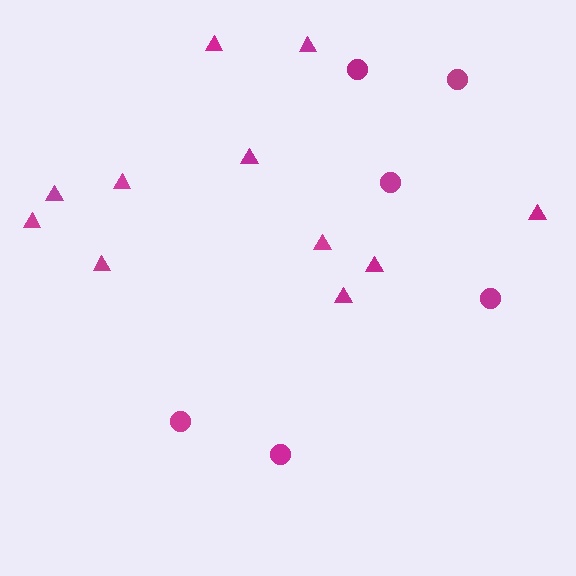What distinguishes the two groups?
There are 2 groups: one group of circles (6) and one group of triangles (11).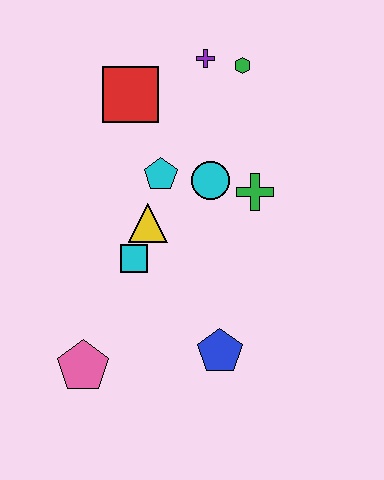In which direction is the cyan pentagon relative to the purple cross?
The cyan pentagon is below the purple cross.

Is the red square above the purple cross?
No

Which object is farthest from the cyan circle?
The pink pentagon is farthest from the cyan circle.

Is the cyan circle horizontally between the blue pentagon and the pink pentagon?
Yes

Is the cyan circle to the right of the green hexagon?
No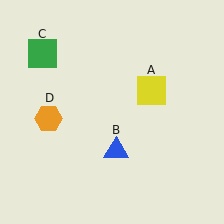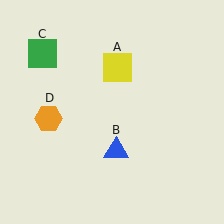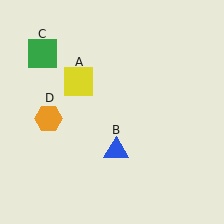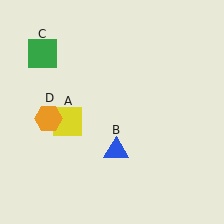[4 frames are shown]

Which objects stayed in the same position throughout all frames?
Blue triangle (object B) and green square (object C) and orange hexagon (object D) remained stationary.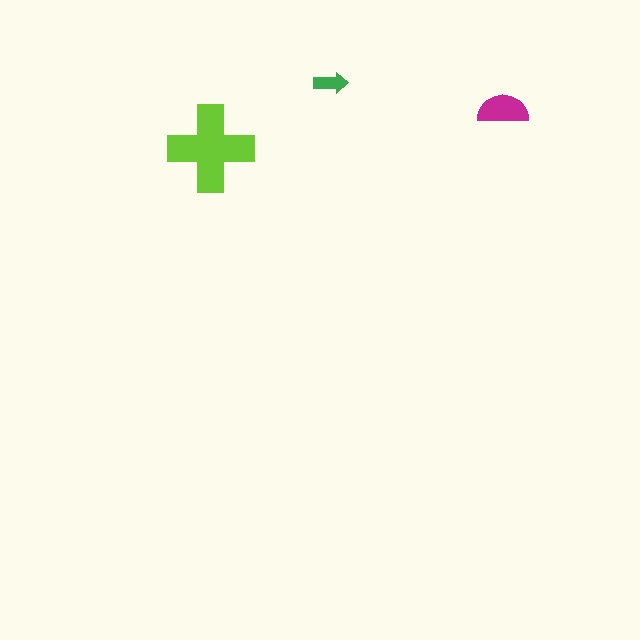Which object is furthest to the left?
The lime cross is leftmost.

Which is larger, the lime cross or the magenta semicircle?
The lime cross.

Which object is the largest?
The lime cross.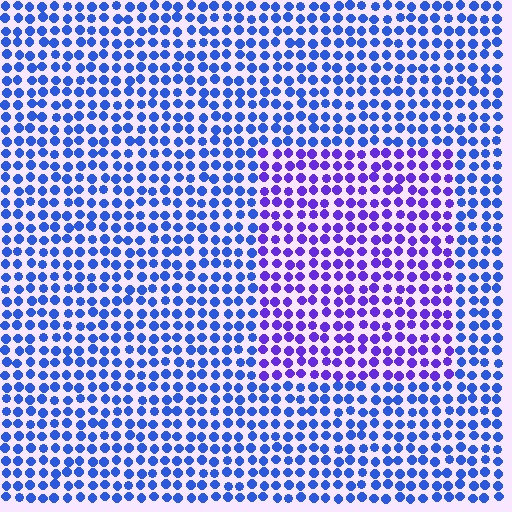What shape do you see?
I see a rectangle.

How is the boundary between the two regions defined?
The boundary is defined purely by a slight shift in hue (about 36 degrees). Spacing, size, and orientation are identical on both sides.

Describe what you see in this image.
The image is filled with small blue elements in a uniform arrangement. A rectangle-shaped region is visible where the elements are tinted to a slightly different hue, forming a subtle color boundary.